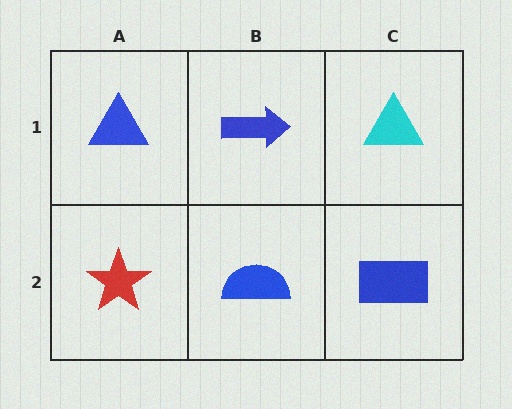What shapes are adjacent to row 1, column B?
A blue semicircle (row 2, column B), a blue triangle (row 1, column A), a cyan triangle (row 1, column C).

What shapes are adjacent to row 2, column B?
A blue arrow (row 1, column B), a red star (row 2, column A), a blue rectangle (row 2, column C).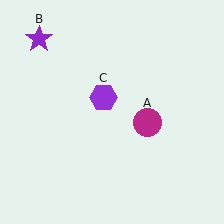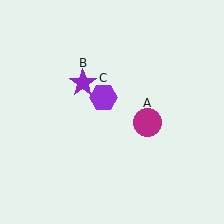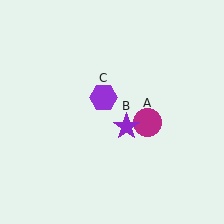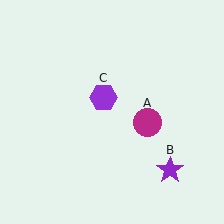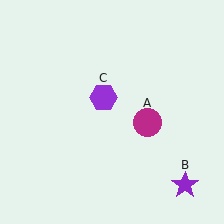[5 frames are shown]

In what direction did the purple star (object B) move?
The purple star (object B) moved down and to the right.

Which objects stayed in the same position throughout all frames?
Magenta circle (object A) and purple hexagon (object C) remained stationary.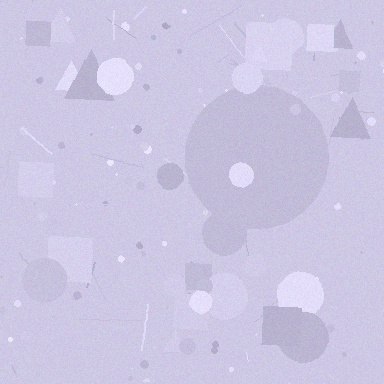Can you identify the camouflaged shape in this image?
The camouflaged shape is a circle.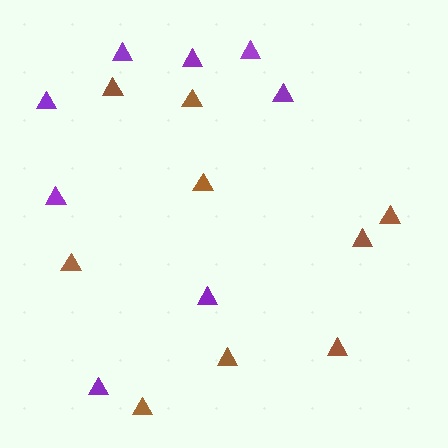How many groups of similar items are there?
There are 2 groups: one group of purple triangles (8) and one group of brown triangles (9).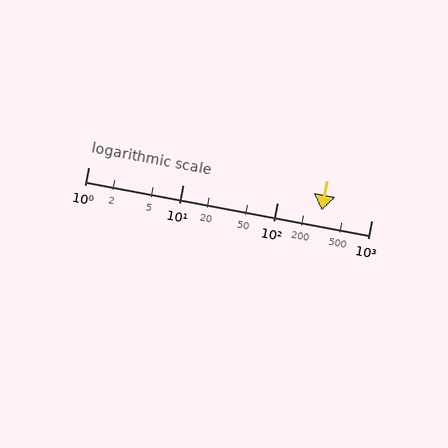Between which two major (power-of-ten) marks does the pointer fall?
The pointer is between 100 and 1000.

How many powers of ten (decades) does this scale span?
The scale spans 3 decades, from 1 to 1000.